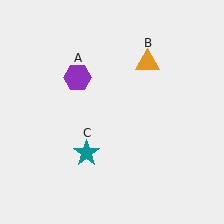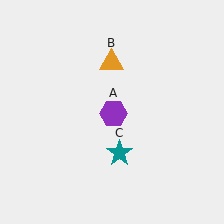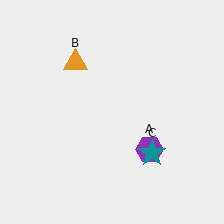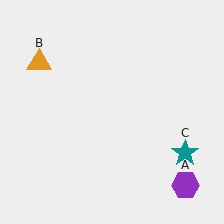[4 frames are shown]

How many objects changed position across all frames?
3 objects changed position: purple hexagon (object A), orange triangle (object B), teal star (object C).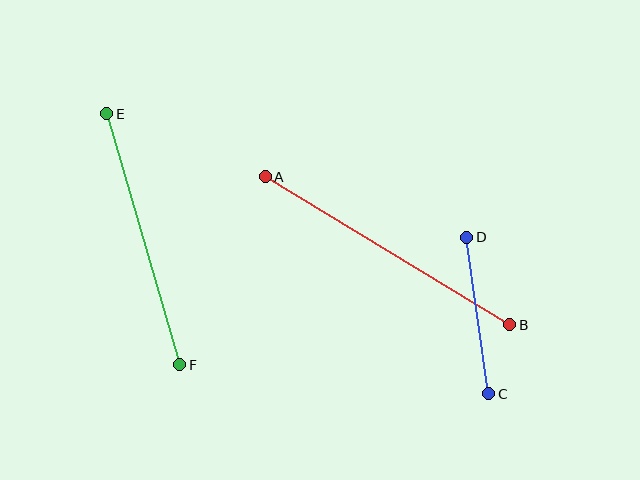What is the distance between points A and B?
The distance is approximately 286 pixels.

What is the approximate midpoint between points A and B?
The midpoint is at approximately (387, 251) pixels.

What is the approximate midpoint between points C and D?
The midpoint is at approximately (478, 315) pixels.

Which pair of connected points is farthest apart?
Points A and B are farthest apart.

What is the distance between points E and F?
The distance is approximately 261 pixels.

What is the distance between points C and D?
The distance is approximately 158 pixels.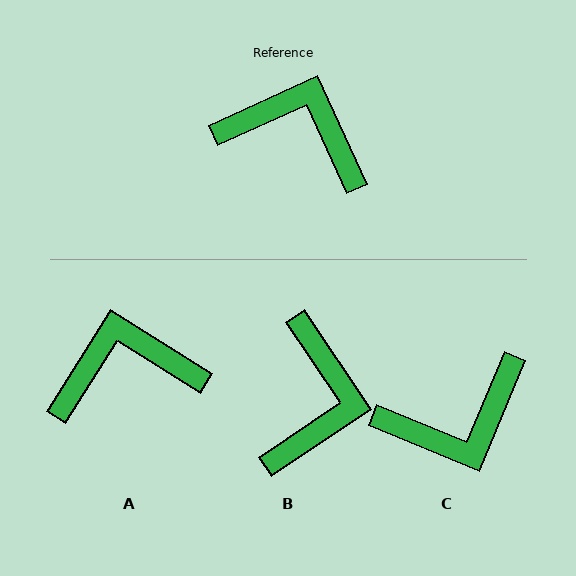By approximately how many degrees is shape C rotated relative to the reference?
Approximately 137 degrees clockwise.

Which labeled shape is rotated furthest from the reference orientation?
C, about 137 degrees away.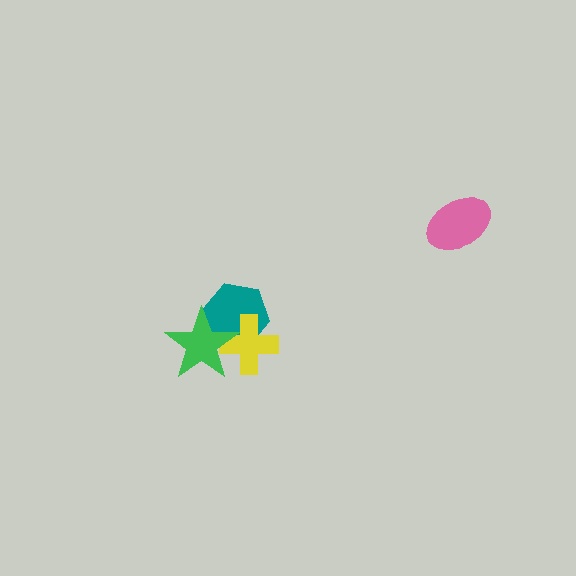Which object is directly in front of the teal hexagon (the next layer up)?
The yellow cross is directly in front of the teal hexagon.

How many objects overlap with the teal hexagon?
2 objects overlap with the teal hexagon.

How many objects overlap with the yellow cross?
2 objects overlap with the yellow cross.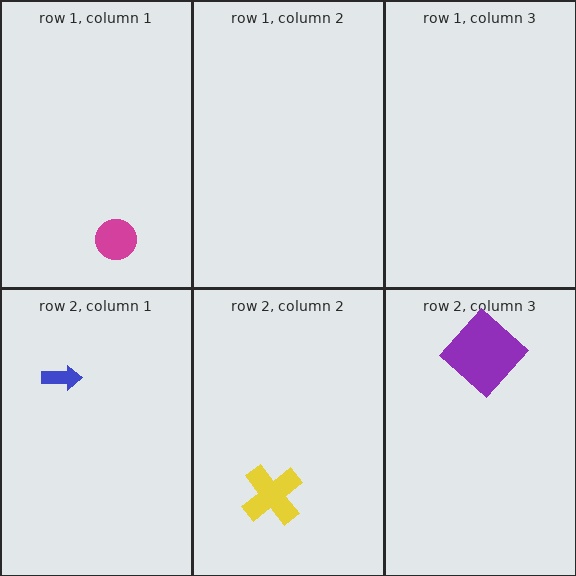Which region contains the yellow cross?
The row 2, column 2 region.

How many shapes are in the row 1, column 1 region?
1.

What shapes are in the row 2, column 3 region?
The purple diamond.